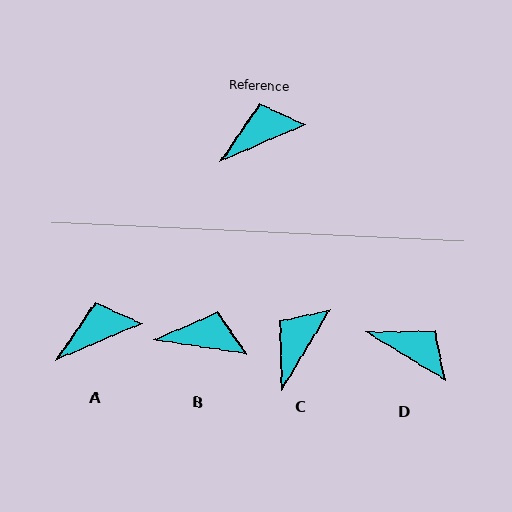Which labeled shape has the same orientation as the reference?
A.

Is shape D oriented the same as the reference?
No, it is off by about 54 degrees.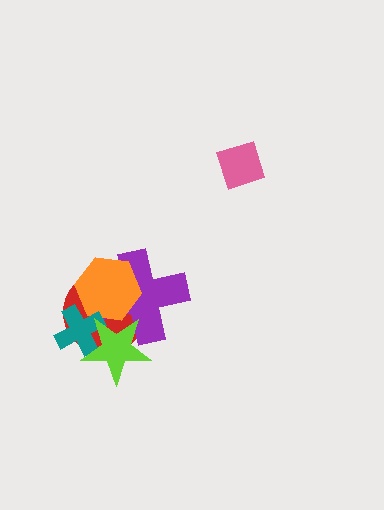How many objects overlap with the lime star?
4 objects overlap with the lime star.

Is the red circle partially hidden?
Yes, it is partially covered by another shape.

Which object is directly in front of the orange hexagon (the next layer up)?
The teal cross is directly in front of the orange hexagon.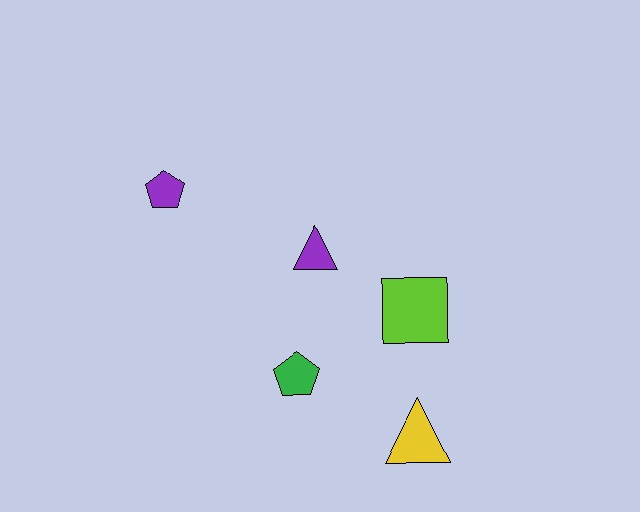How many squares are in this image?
There is 1 square.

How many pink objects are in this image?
There are no pink objects.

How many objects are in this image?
There are 5 objects.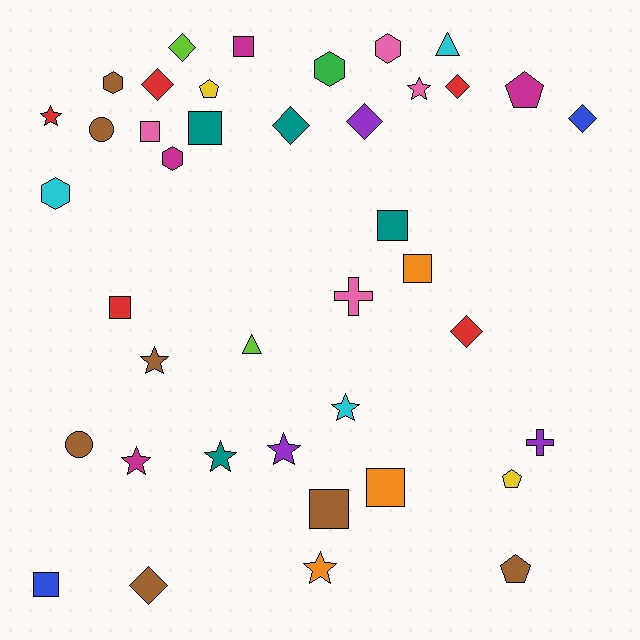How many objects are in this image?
There are 40 objects.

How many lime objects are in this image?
There are 2 lime objects.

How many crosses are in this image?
There are 2 crosses.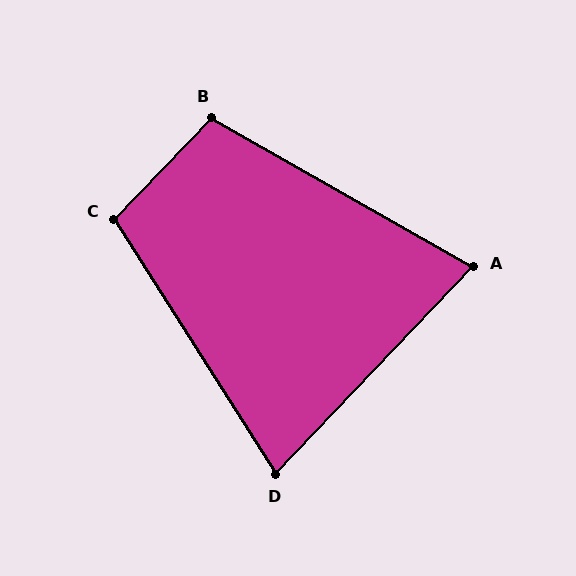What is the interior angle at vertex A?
Approximately 76 degrees (acute).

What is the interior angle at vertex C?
Approximately 104 degrees (obtuse).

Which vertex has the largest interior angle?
B, at approximately 104 degrees.